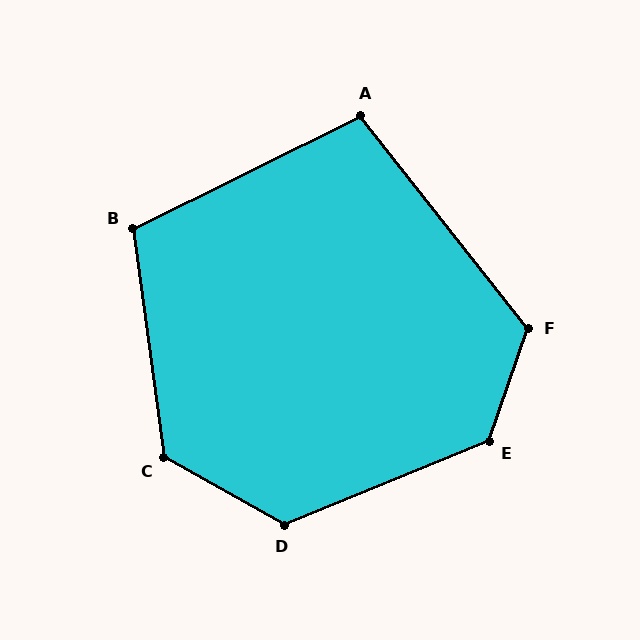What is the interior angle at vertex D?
Approximately 128 degrees (obtuse).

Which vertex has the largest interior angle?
E, at approximately 131 degrees.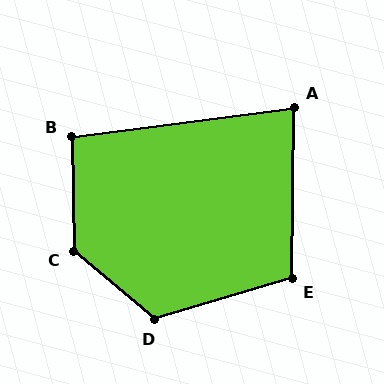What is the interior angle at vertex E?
Approximately 107 degrees (obtuse).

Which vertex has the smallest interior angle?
A, at approximately 82 degrees.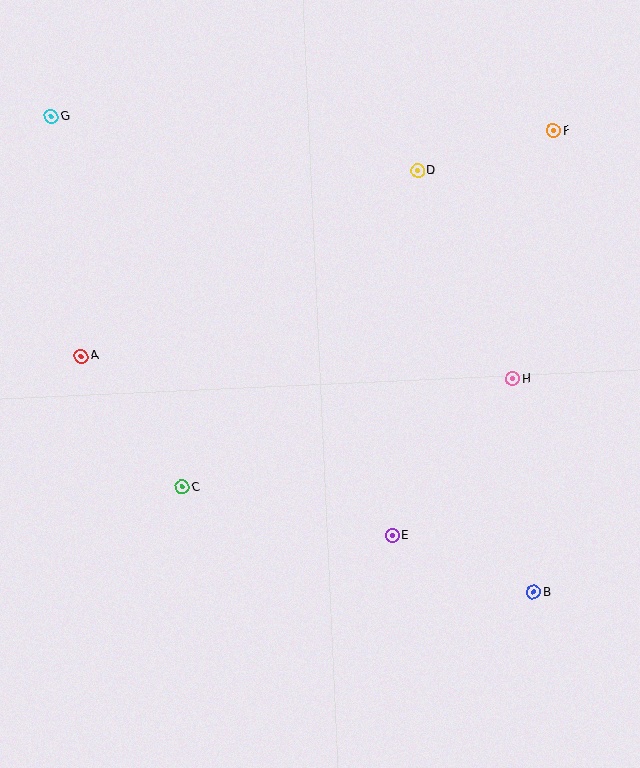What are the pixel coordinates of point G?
Point G is at (51, 117).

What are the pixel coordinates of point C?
Point C is at (182, 487).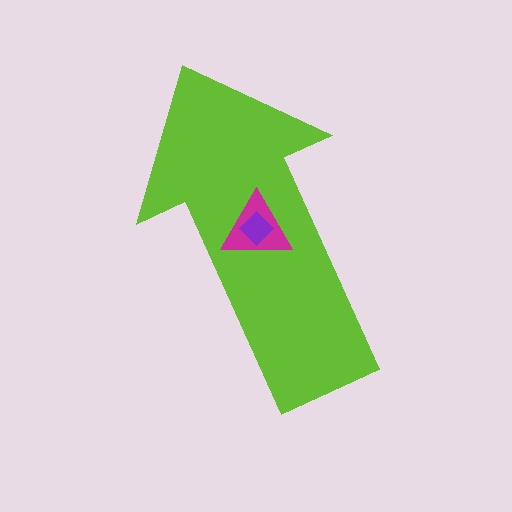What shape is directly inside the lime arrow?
The magenta triangle.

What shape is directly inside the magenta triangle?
The purple diamond.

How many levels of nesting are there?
3.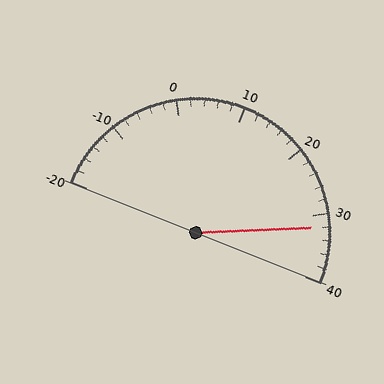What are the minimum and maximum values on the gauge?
The gauge ranges from -20 to 40.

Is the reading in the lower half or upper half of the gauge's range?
The reading is in the upper half of the range (-20 to 40).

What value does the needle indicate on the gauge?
The needle indicates approximately 32.